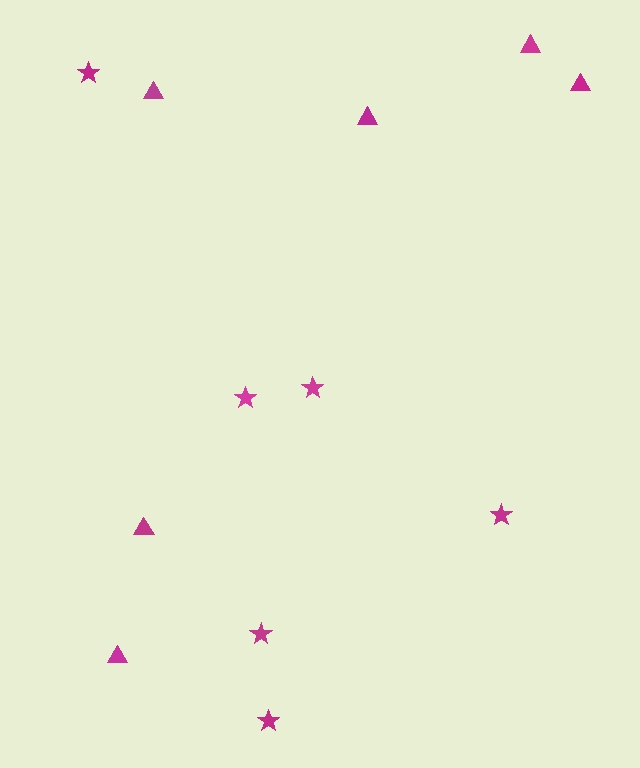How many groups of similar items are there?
There are 2 groups: one group of triangles (6) and one group of stars (6).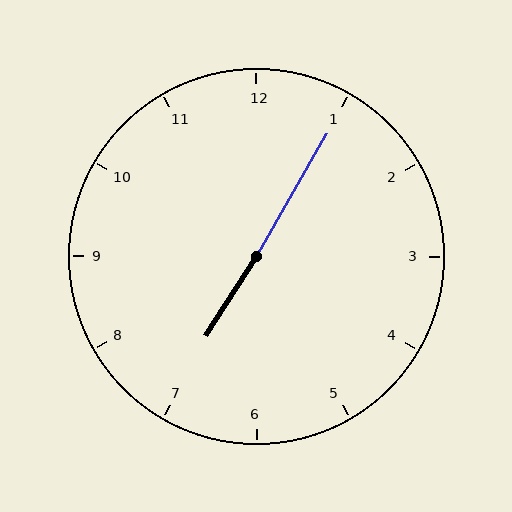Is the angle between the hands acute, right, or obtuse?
It is obtuse.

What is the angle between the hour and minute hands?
Approximately 178 degrees.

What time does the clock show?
7:05.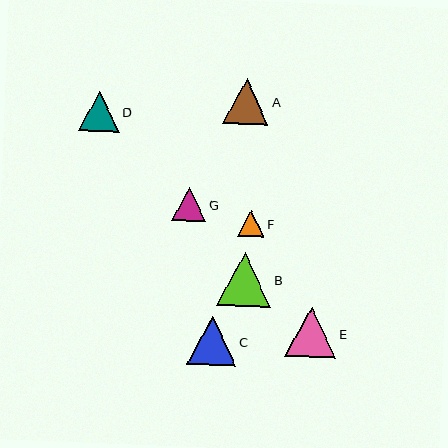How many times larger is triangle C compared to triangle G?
Triangle C is approximately 1.5 times the size of triangle G.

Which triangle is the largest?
Triangle B is the largest with a size of approximately 54 pixels.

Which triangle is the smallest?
Triangle F is the smallest with a size of approximately 26 pixels.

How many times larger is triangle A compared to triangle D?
Triangle A is approximately 1.1 times the size of triangle D.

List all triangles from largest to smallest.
From largest to smallest: B, E, C, A, D, G, F.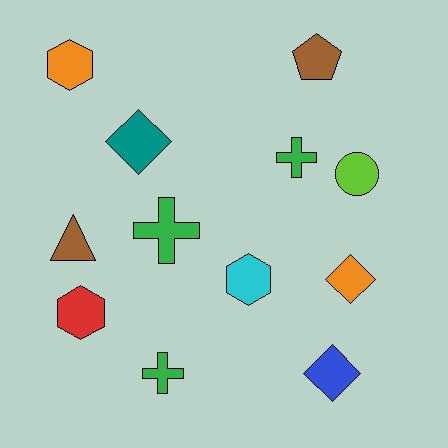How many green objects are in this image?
There are 3 green objects.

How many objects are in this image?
There are 12 objects.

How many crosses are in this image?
There are 3 crosses.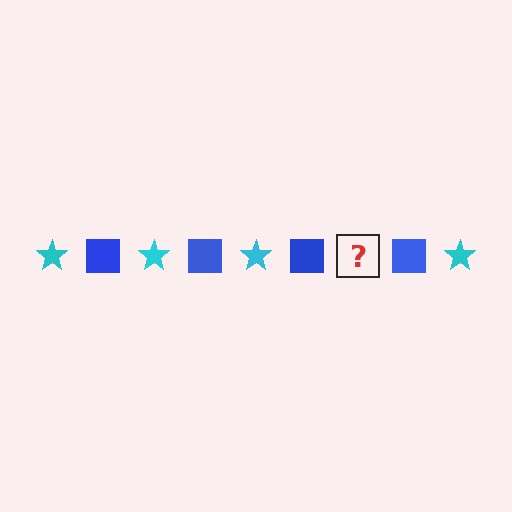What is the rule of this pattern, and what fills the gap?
The rule is that the pattern alternates between cyan star and blue square. The gap should be filled with a cyan star.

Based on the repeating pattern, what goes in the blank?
The blank should be a cyan star.